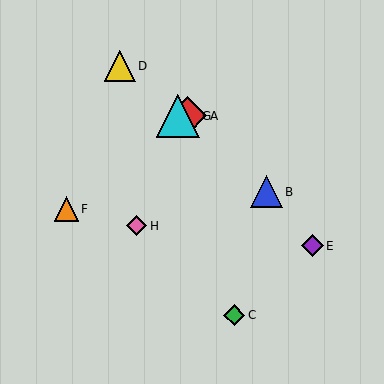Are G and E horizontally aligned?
No, G is at y≈116 and E is at y≈246.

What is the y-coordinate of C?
Object C is at y≈315.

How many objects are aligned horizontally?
2 objects (A, G) are aligned horizontally.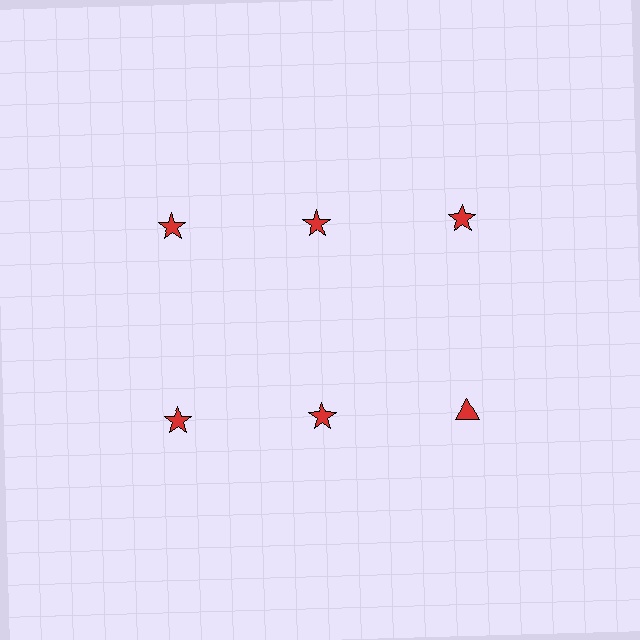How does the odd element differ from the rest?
It has a different shape: triangle instead of star.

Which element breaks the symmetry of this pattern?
The red triangle in the second row, center column breaks the symmetry. All other shapes are red stars.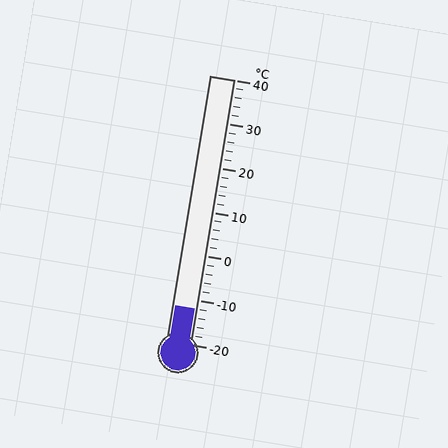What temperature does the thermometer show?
The thermometer shows approximately -12°C.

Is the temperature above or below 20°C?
The temperature is below 20°C.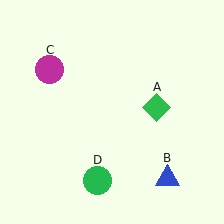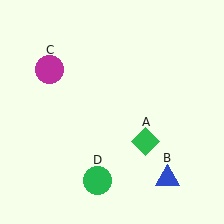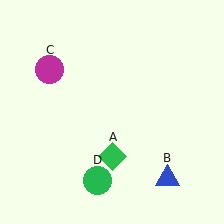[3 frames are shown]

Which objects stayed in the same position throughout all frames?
Blue triangle (object B) and magenta circle (object C) and green circle (object D) remained stationary.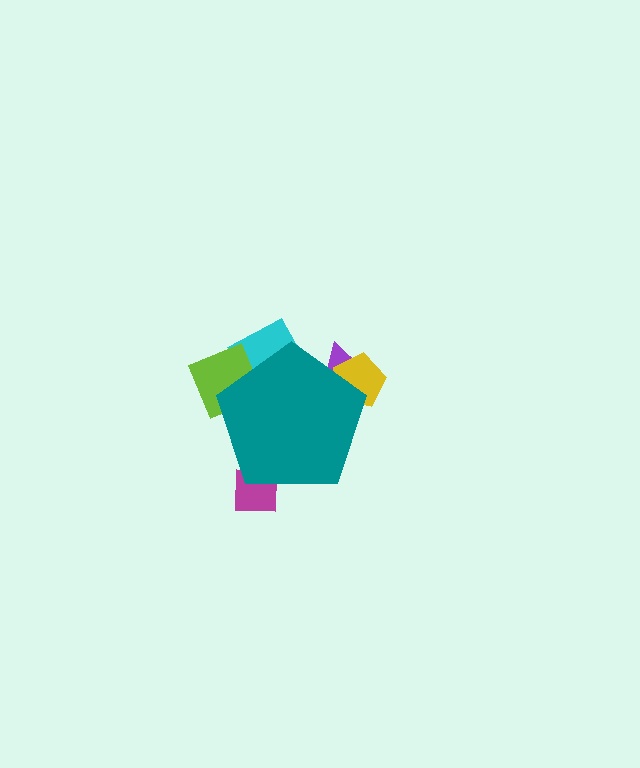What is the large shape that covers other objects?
A teal pentagon.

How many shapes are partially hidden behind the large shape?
5 shapes are partially hidden.